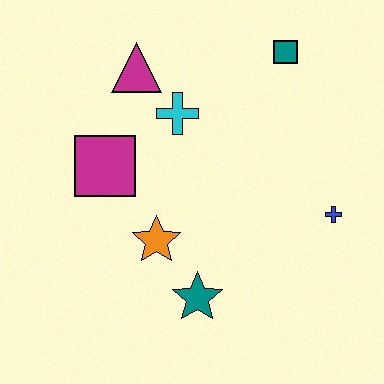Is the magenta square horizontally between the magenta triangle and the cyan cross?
No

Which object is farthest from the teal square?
The teal star is farthest from the teal square.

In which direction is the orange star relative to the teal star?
The orange star is above the teal star.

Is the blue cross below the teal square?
Yes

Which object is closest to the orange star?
The teal star is closest to the orange star.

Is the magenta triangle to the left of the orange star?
Yes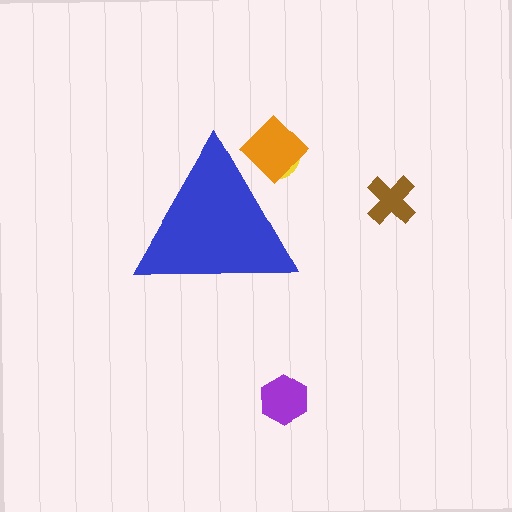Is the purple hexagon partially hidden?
No, the purple hexagon is fully visible.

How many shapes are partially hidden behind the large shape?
2 shapes are partially hidden.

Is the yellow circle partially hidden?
Yes, the yellow circle is partially hidden behind the blue triangle.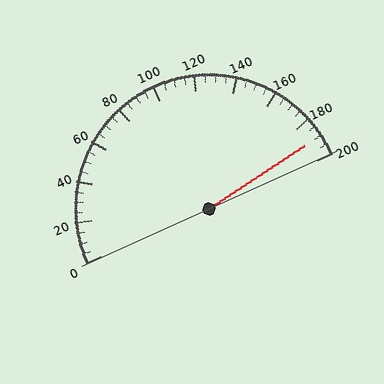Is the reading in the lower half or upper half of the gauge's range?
The reading is in the upper half of the range (0 to 200).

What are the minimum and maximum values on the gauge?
The gauge ranges from 0 to 200.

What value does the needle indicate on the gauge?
The needle indicates approximately 190.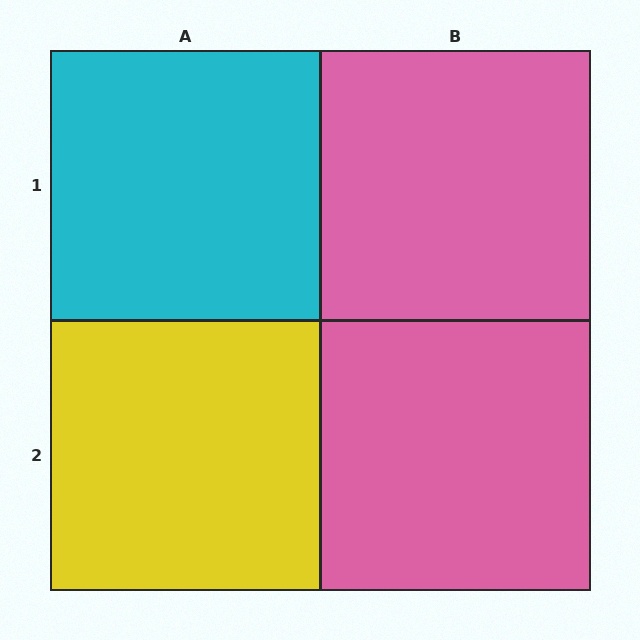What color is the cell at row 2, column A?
Yellow.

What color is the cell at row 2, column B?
Pink.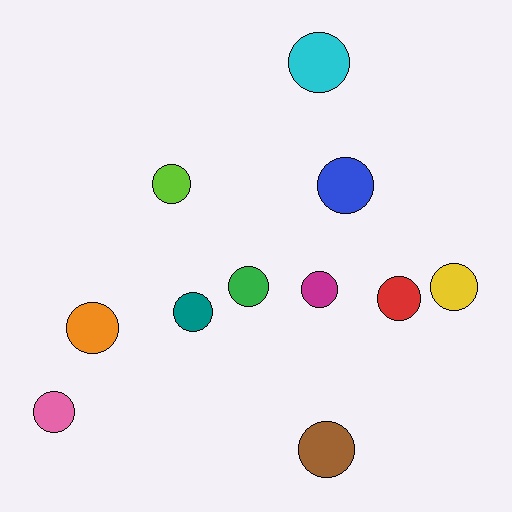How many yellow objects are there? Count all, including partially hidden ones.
There is 1 yellow object.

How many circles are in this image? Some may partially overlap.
There are 11 circles.